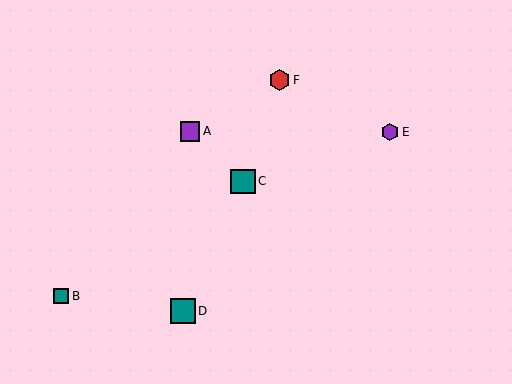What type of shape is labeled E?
Shape E is a purple hexagon.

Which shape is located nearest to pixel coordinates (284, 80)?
The red hexagon (labeled F) at (279, 80) is nearest to that location.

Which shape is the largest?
The teal square (labeled D) is the largest.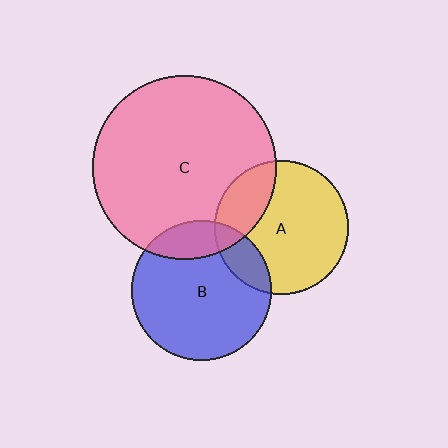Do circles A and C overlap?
Yes.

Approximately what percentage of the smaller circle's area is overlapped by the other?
Approximately 25%.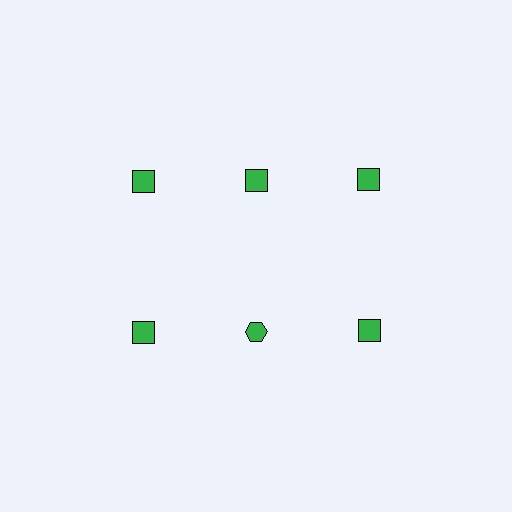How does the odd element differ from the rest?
It has a different shape: hexagon instead of square.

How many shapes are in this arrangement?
There are 6 shapes arranged in a grid pattern.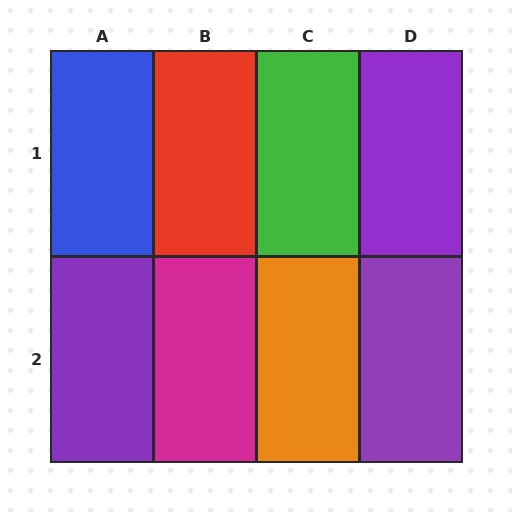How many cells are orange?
1 cell is orange.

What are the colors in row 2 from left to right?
Purple, magenta, orange, purple.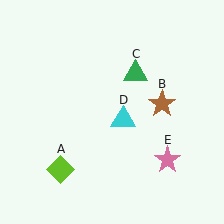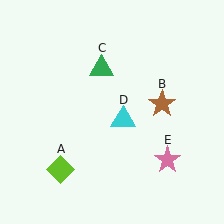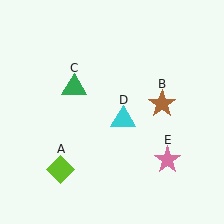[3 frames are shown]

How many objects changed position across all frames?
1 object changed position: green triangle (object C).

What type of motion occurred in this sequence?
The green triangle (object C) rotated counterclockwise around the center of the scene.